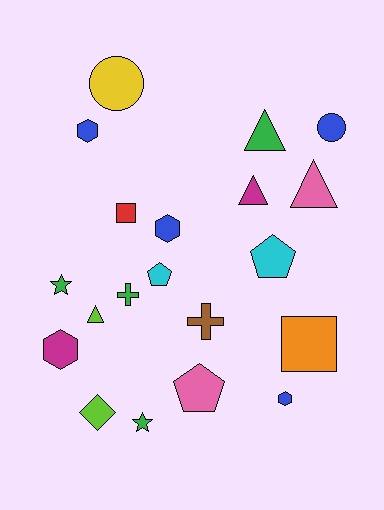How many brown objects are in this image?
There is 1 brown object.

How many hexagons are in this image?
There are 4 hexagons.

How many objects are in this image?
There are 20 objects.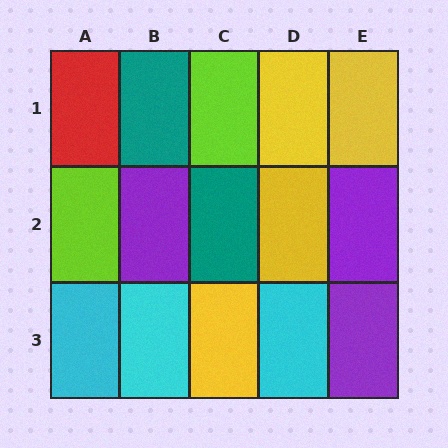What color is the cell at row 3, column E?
Purple.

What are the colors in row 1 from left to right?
Red, teal, lime, yellow, yellow.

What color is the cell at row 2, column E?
Purple.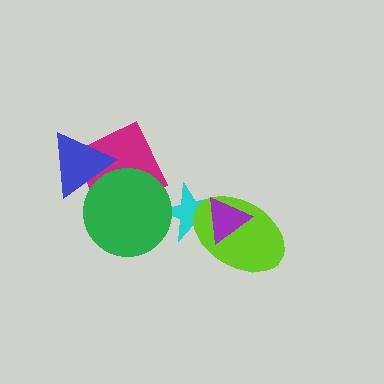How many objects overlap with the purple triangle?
2 objects overlap with the purple triangle.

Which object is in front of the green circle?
The blue triangle is in front of the green circle.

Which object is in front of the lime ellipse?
The purple triangle is in front of the lime ellipse.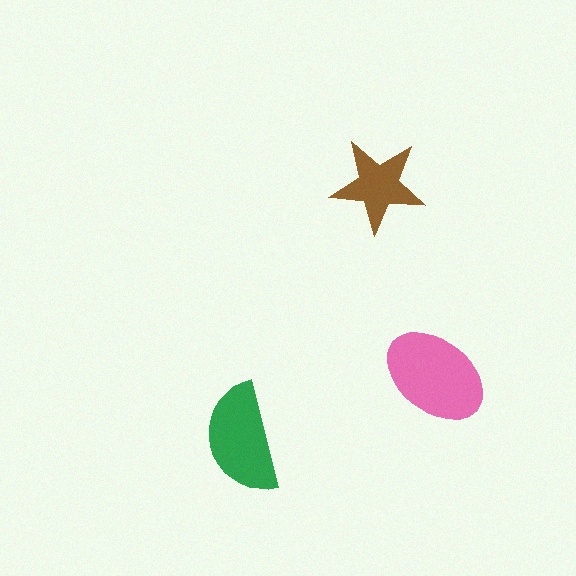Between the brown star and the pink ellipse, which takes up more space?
The pink ellipse.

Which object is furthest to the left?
The green semicircle is leftmost.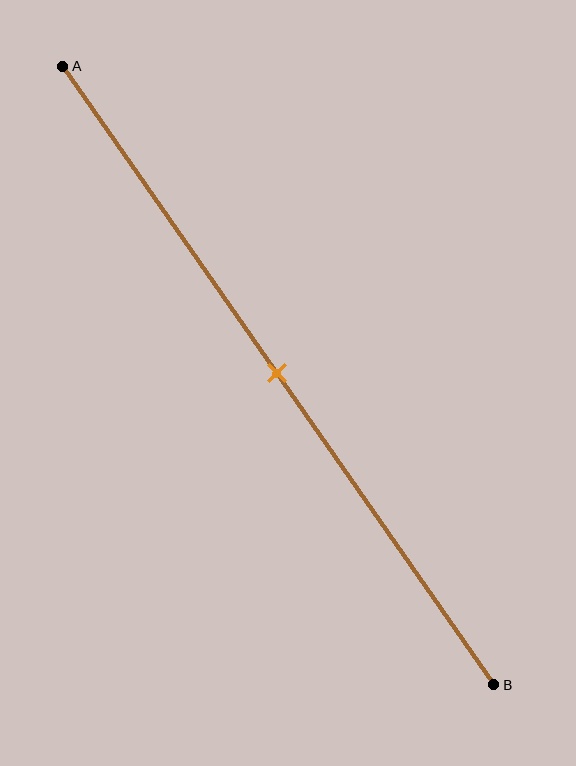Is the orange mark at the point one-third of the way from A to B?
No, the mark is at about 50% from A, not at the 33% one-third point.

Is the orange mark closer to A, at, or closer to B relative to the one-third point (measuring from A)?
The orange mark is closer to point B than the one-third point of segment AB.